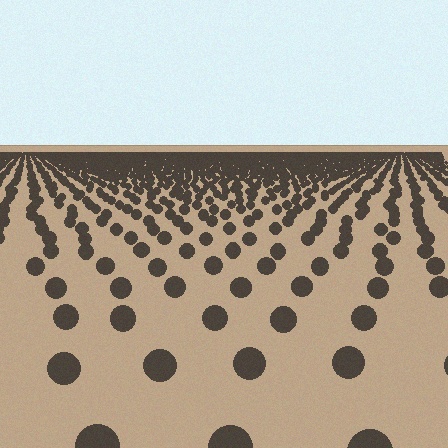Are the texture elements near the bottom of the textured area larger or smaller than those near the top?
Larger. Near the bottom, elements are closer to the viewer and appear at a bigger on-screen size.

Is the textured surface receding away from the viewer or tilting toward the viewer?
The surface is receding away from the viewer. Texture elements get smaller and denser toward the top.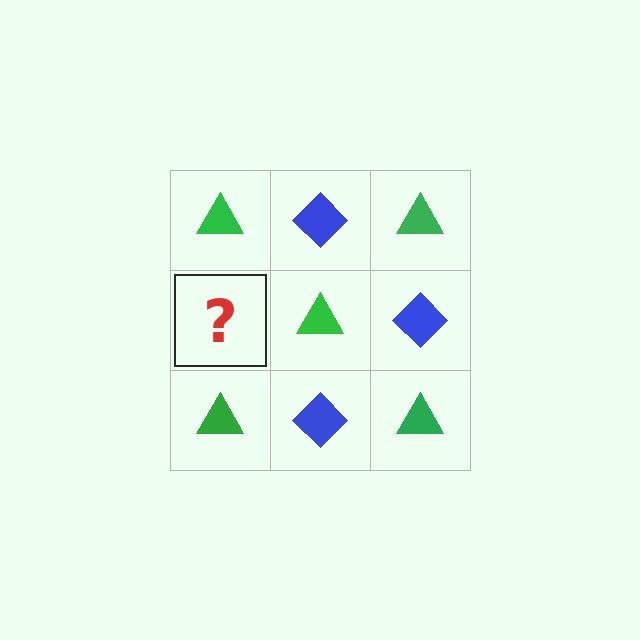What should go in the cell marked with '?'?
The missing cell should contain a blue diamond.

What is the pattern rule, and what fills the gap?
The rule is that it alternates green triangle and blue diamond in a checkerboard pattern. The gap should be filled with a blue diamond.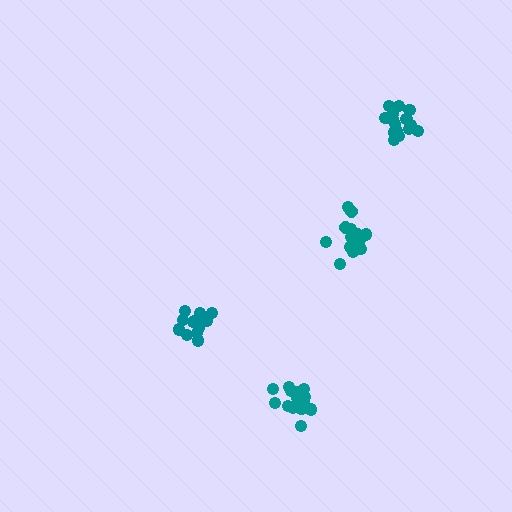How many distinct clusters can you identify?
There are 4 distinct clusters.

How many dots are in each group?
Group 1: 14 dots, Group 2: 14 dots, Group 3: 15 dots, Group 4: 18 dots (61 total).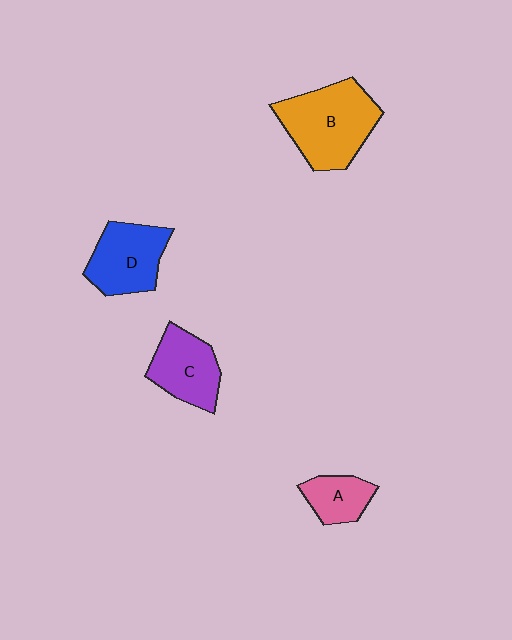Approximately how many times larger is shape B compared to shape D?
Approximately 1.3 times.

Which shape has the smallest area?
Shape A (pink).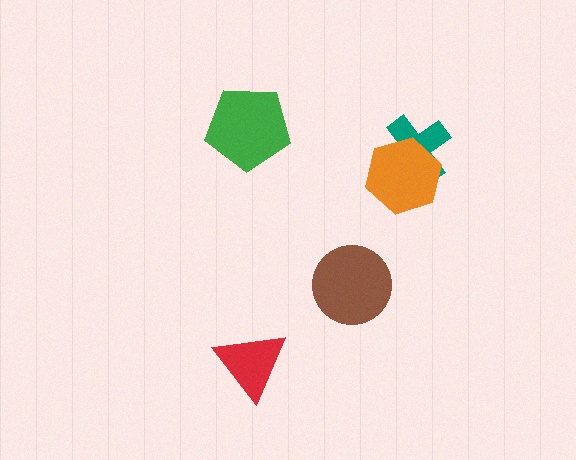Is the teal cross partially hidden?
Yes, it is partially covered by another shape.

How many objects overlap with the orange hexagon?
1 object overlaps with the orange hexagon.